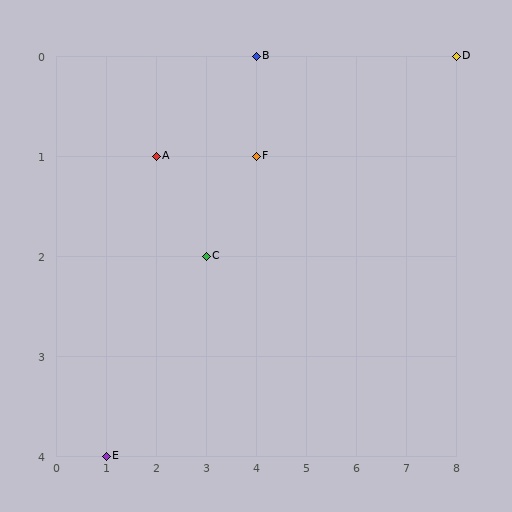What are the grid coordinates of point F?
Point F is at grid coordinates (4, 1).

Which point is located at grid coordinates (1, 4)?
Point E is at (1, 4).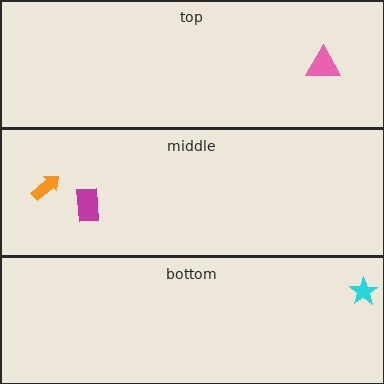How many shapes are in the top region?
1.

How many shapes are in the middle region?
2.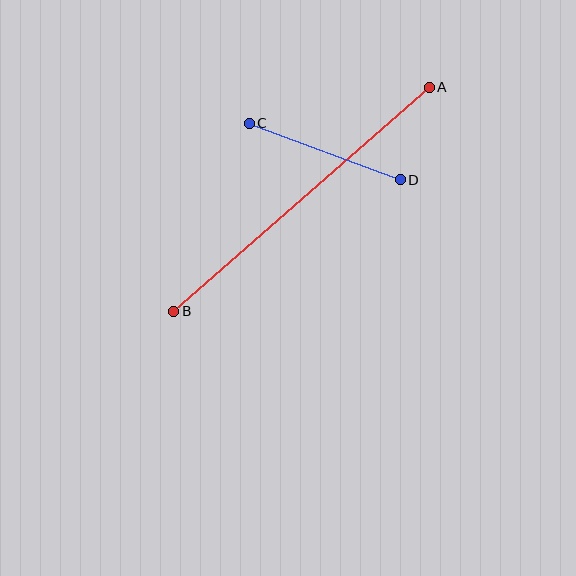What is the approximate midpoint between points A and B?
The midpoint is at approximately (302, 199) pixels.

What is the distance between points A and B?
The distance is approximately 340 pixels.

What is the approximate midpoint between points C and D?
The midpoint is at approximately (325, 151) pixels.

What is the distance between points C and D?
The distance is approximately 161 pixels.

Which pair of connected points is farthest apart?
Points A and B are farthest apart.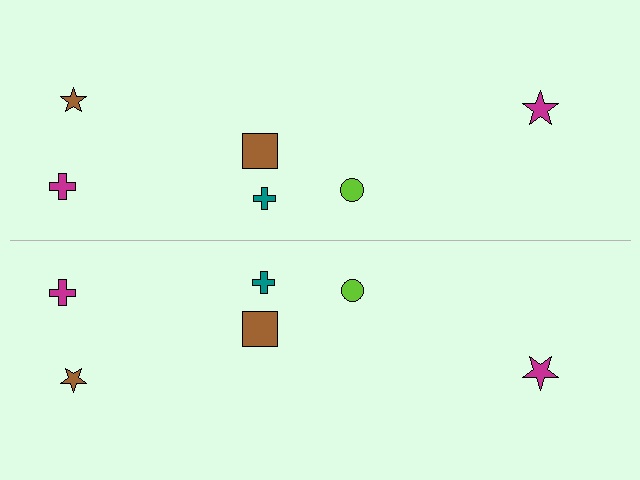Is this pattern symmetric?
Yes, this pattern has bilateral (reflection) symmetry.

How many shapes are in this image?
There are 12 shapes in this image.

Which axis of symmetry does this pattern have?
The pattern has a horizontal axis of symmetry running through the center of the image.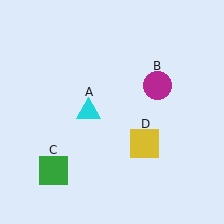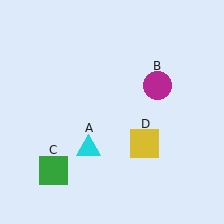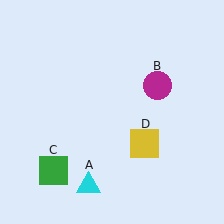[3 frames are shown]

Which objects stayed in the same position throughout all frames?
Magenta circle (object B) and green square (object C) and yellow square (object D) remained stationary.